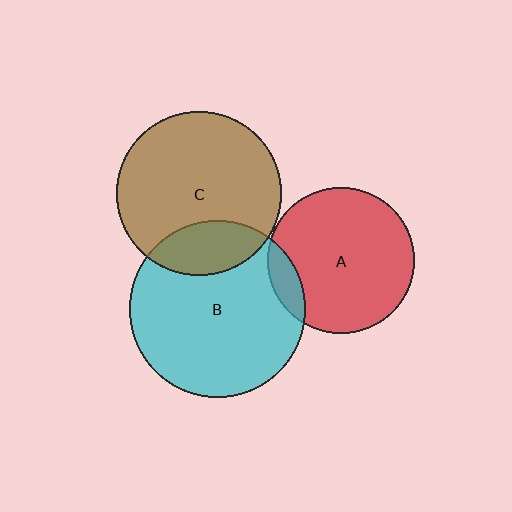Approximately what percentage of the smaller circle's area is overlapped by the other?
Approximately 20%.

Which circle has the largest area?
Circle B (cyan).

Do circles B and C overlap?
Yes.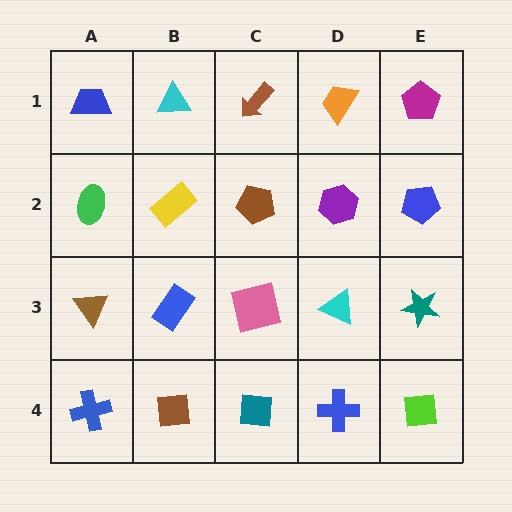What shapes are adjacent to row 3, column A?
A green ellipse (row 2, column A), a blue cross (row 4, column A), a blue rectangle (row 3, column B).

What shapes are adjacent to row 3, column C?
A brown pentagon (row 2, column C), a teal square (row 4, column C), a blue rectangle (row 3, column B), a cyan triangle (row 3, column D).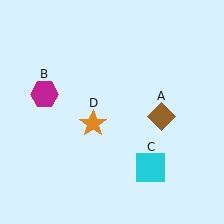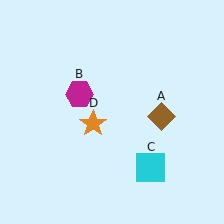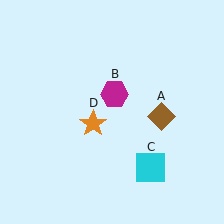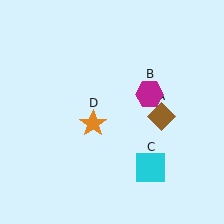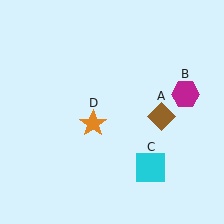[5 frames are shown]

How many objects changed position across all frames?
1 object changed position: magenta hexagon (object B).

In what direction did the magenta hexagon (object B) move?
The magenta hexagon (object B) moved right.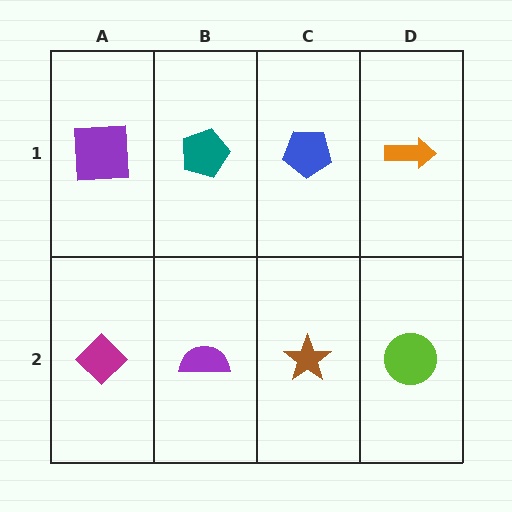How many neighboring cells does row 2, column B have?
3.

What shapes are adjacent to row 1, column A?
A magenta diamond (row 2, column A), a teal pentagon (row 1, column B).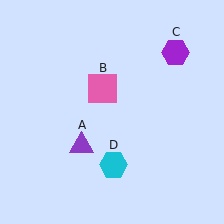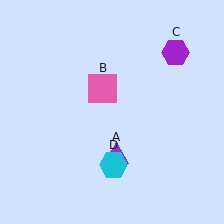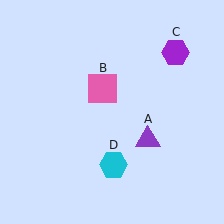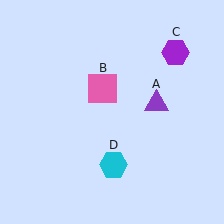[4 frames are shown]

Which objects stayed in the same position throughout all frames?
Pink square (object B) and purple hexagon (object C) and cyan hexagon (object D) remained stationary.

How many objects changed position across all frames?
1 object changed position: purple triangle (object A).